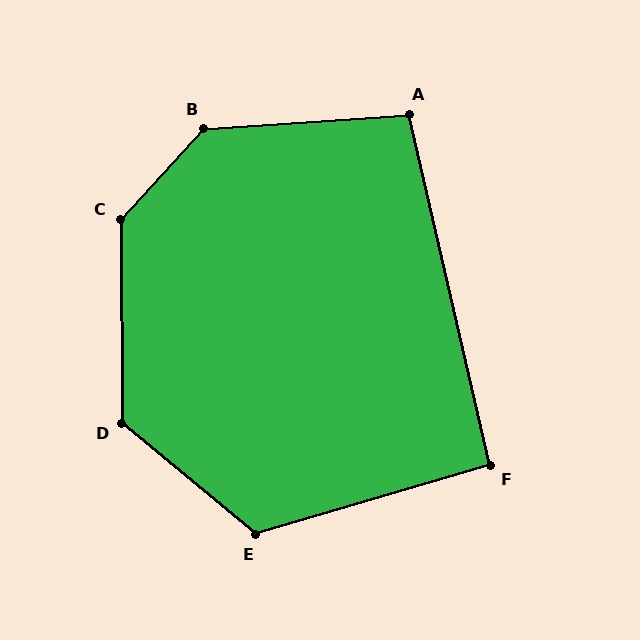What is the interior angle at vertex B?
Approximately 137 degrees (obtuse).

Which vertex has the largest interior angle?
C, at approximately 137 degrees.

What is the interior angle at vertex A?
Approximately 99 degrees (obtuse).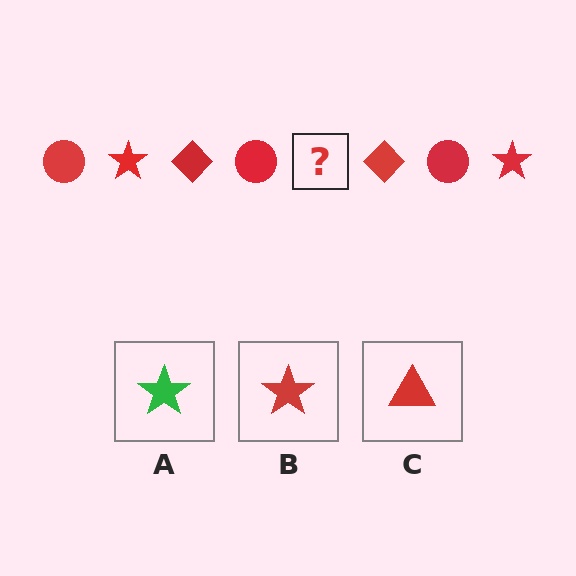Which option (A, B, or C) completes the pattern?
B.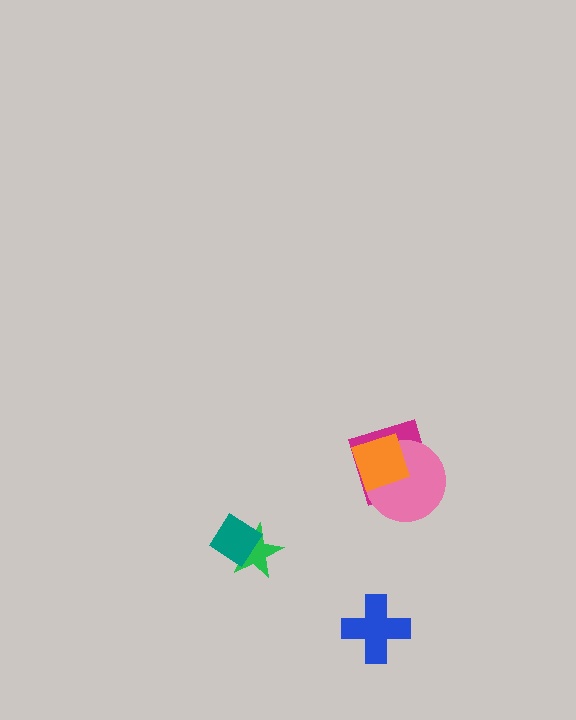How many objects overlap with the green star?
1 object overlaps with the green star.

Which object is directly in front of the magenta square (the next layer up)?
The pink circle is directly in front of the magenta square.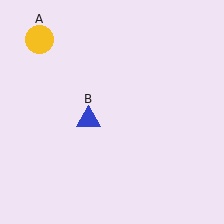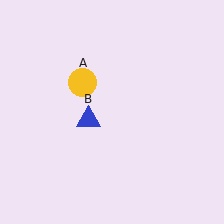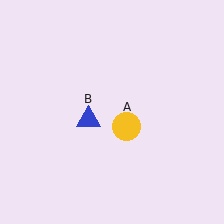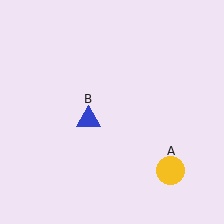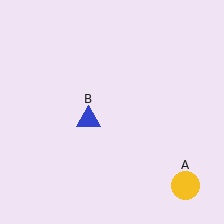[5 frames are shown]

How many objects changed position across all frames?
1 object changed position: yellow circle (object A).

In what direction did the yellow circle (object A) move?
The yellow circle (object A) moved down and to the right.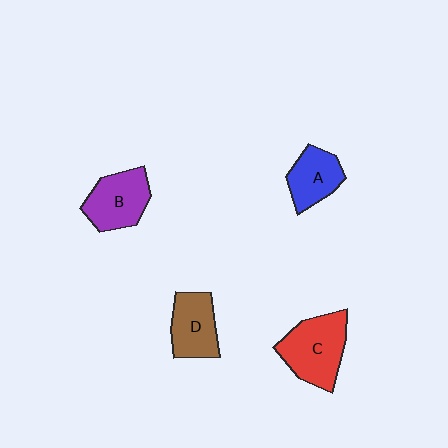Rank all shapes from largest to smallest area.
From largest to smallest: C (red), B (purple), D (brown), A (blue).